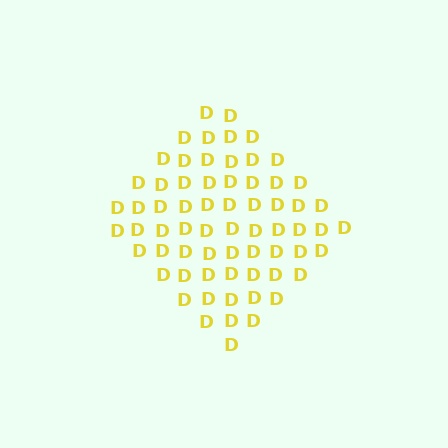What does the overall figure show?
The overall figure shows a diamond.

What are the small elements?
The small elements are letter D's.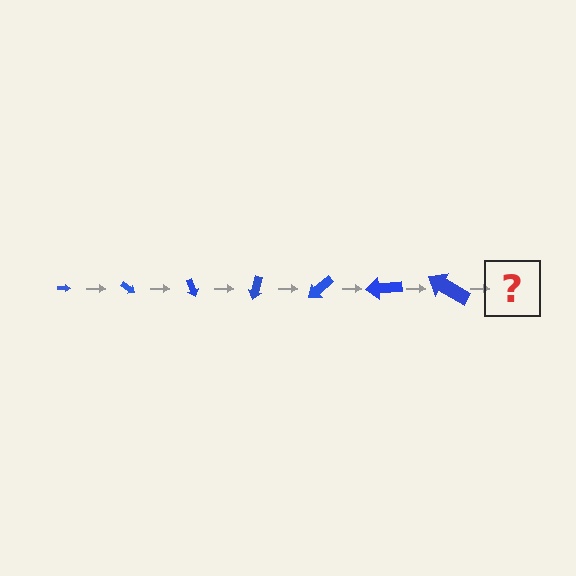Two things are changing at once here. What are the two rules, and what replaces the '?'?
The two rules are that the arrow grows larger each step and it rotates 35 degrees each step. The '?' should be an arrow, larger than the previous one and rotated 245 degrees from the start.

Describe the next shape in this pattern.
It should be an arrow, larger than the previous one and rotated 245 degrees from the start.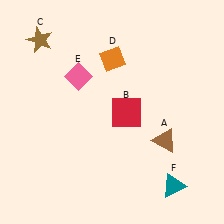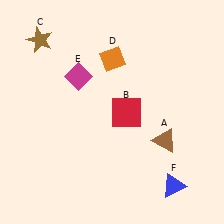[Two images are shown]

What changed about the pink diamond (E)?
In Image 1, E is pink. In Image 2, it changed to magenta.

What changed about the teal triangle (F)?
In Image 1, F is teal. In Image 2, it changed to blue.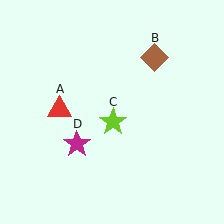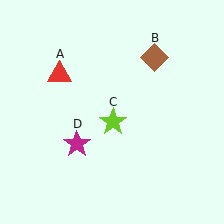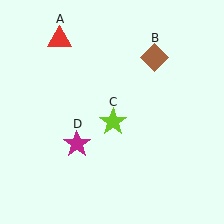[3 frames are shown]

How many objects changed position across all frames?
1 object changed position: red triangle (object A).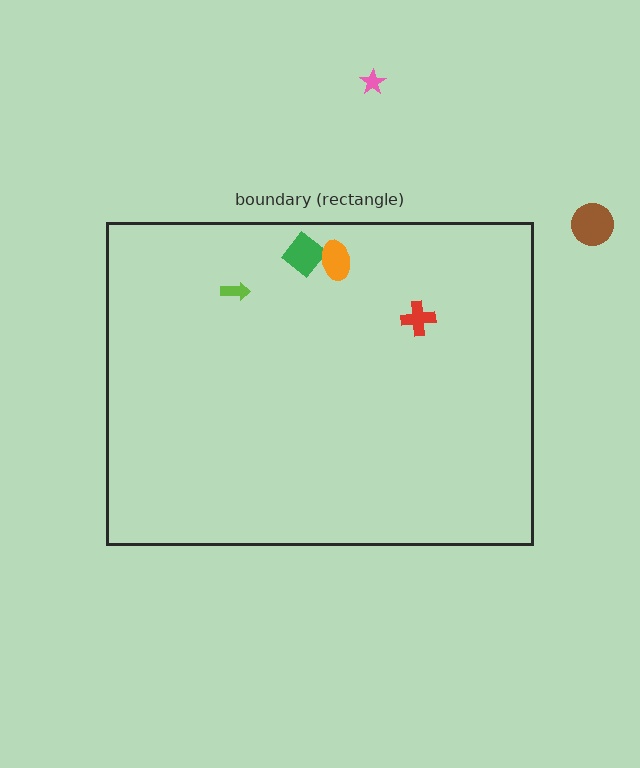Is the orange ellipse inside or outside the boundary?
Inside.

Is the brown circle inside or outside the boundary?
Outside.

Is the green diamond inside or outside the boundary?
Inside.